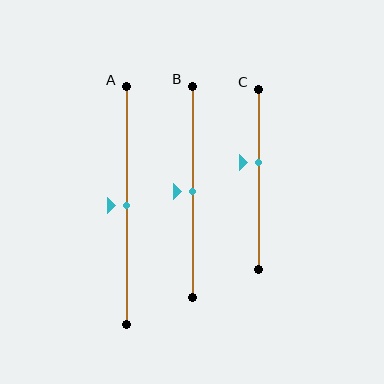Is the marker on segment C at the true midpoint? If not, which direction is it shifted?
No, the marker on segment C is shifted upward by about 9% of the segment length.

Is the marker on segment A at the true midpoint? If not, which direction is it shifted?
Yes, the marker on segment A is at the true midpoint.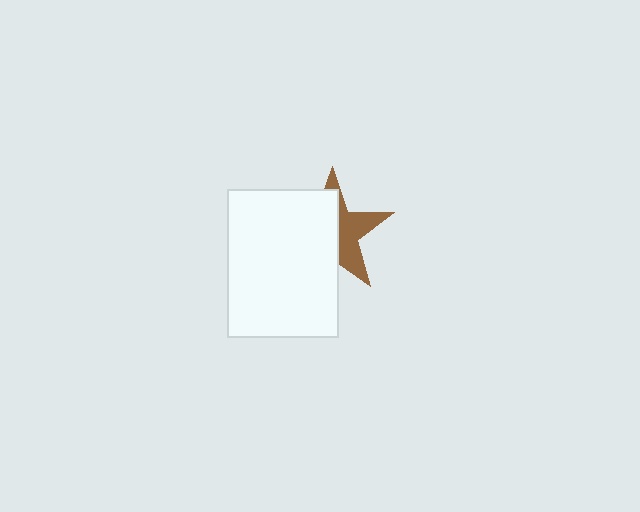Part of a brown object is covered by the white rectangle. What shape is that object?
It is a star.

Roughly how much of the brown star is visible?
A small part of it is visible (roughly 42%).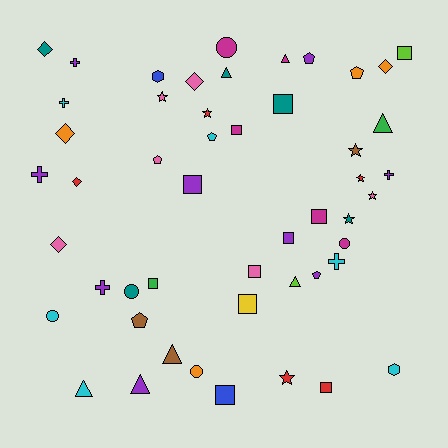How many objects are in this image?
There are 50 objects.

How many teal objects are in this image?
There are 5 teal objects.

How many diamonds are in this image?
There are 6 diamonds.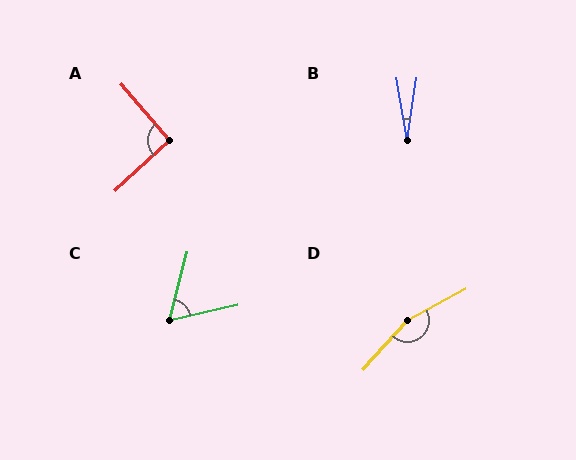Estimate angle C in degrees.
Approximately 63 degrees.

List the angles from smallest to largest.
B (19°), C (63°), A (92°), D (160°).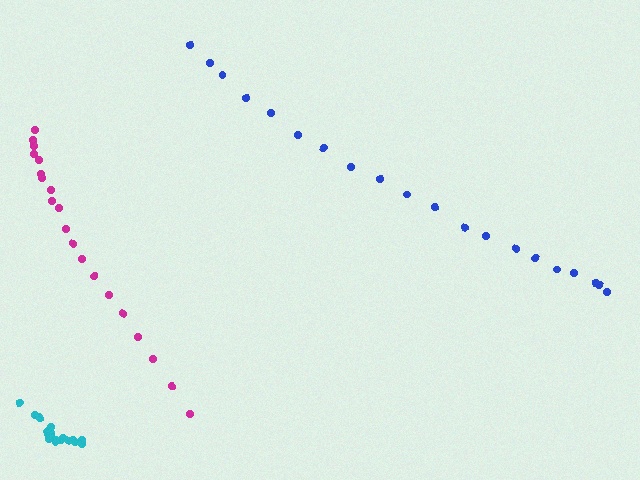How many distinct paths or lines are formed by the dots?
There are 3 distinct paths.